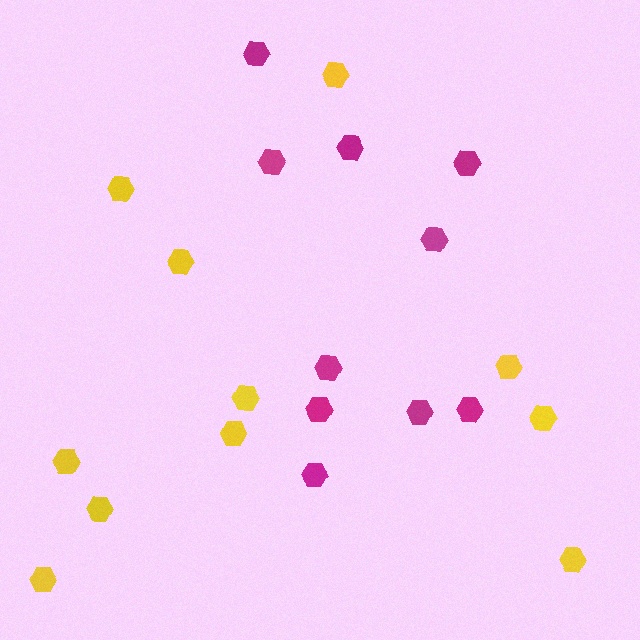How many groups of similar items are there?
There are 2 groups: one group of yellow hexagons (11) and one group of magenta hexagons (10).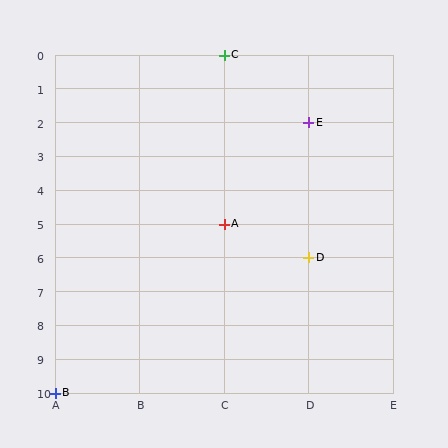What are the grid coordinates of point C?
Point C is at grid coordinates (C, 0).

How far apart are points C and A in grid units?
Points C and A are 5 rows apart.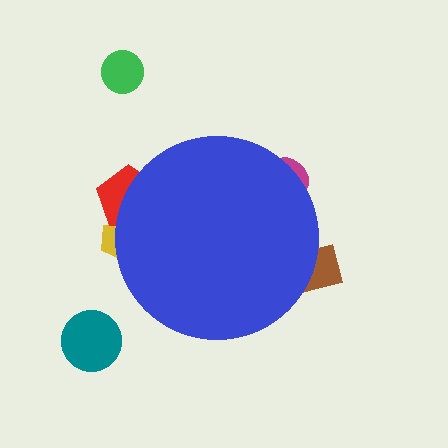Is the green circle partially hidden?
No, the green circle is fully visible.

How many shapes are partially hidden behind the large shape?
4 shapes are partially hidden.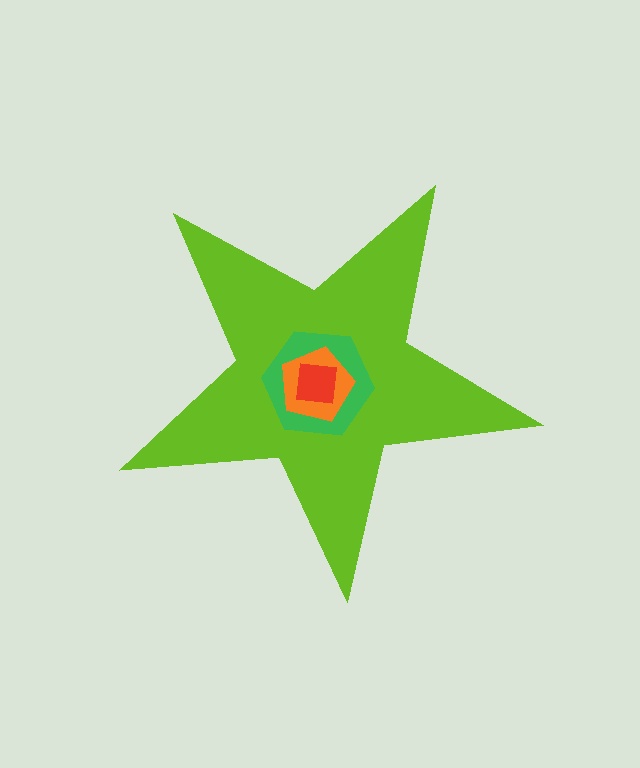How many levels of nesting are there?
4.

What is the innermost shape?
The red square.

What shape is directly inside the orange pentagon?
The red square.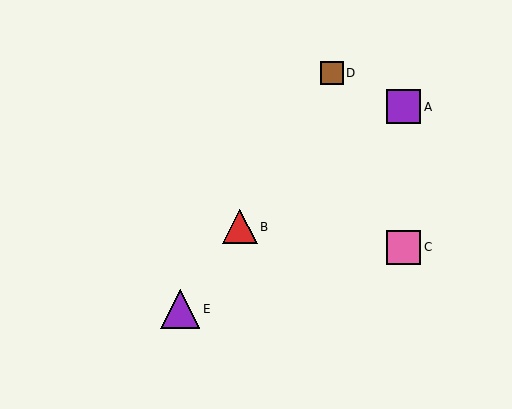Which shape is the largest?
The purple triangle (labeled E) is the largest.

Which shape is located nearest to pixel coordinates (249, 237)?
The red triangle (labeled B) at (240, 227) is nearest to that location.